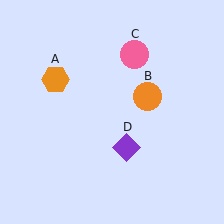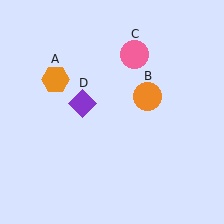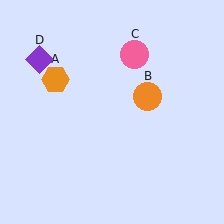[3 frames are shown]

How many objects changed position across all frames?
1 object changed position: purple diamond (object D).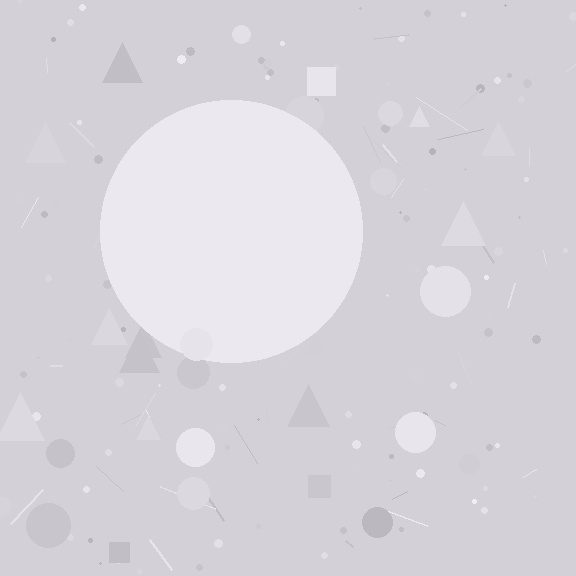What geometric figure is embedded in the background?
A circle is embedded in the background.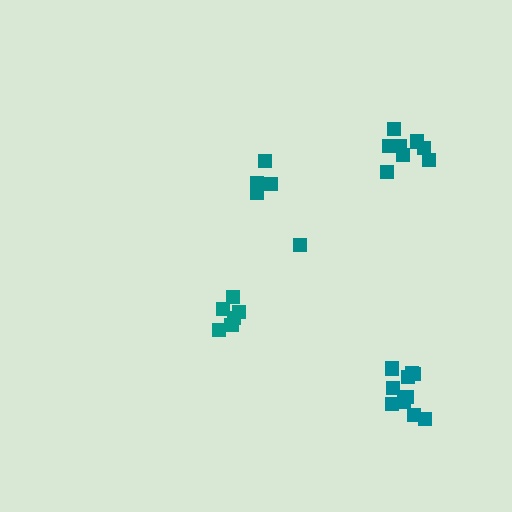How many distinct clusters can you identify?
There are 4 distinct clusters.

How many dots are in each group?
Group 1: 10 dots, Group 2: 5 dots, Group 3: 6 dots, Group 4: 8 dots (29 total).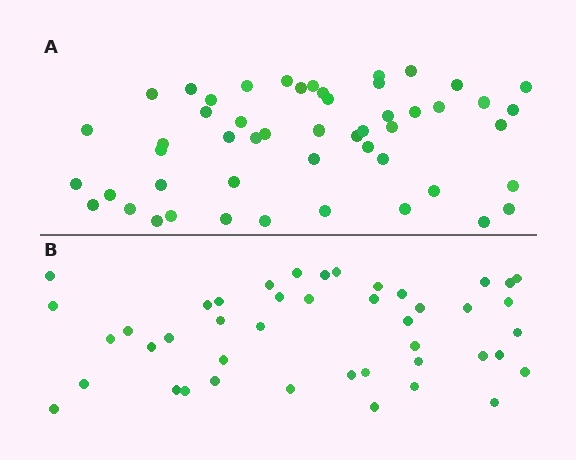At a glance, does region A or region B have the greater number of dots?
Region A (the top region) has more dots.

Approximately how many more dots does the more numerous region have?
Region A has roughly 8 or so more dots than region B.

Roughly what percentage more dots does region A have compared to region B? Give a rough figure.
About 15% more.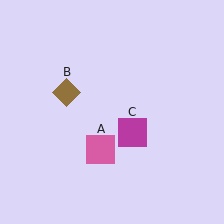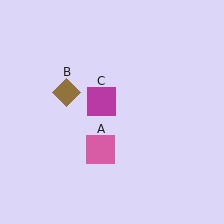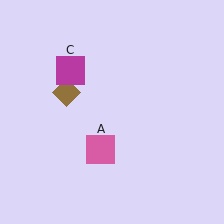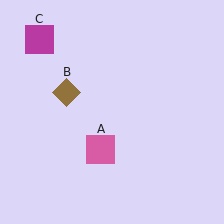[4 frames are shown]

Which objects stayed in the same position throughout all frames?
Pink square (object A) and brown diamond (object B) remained stationary.